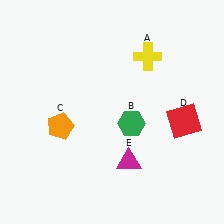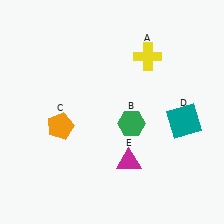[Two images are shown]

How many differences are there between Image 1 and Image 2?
There is 1 difference between the two images.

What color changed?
The square (D) changed from red in Image 1 to teal in Image 2.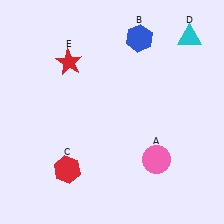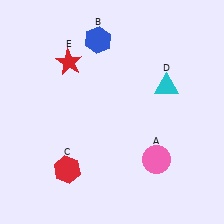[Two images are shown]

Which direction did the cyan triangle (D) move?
The cyan triangle (D) moved down.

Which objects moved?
The objects that moved are: the blue hexagon (B), the cyan triangle (D).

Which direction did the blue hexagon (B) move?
The blue hexagon (B) moved left.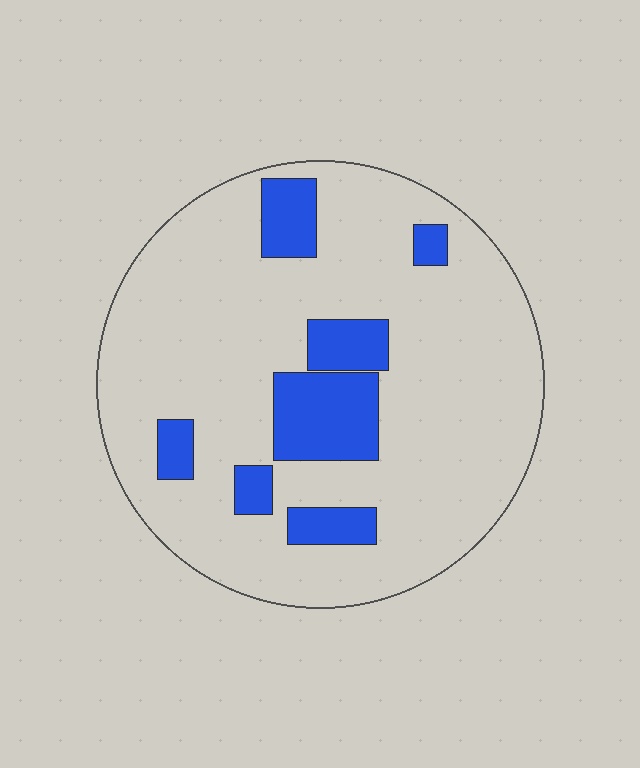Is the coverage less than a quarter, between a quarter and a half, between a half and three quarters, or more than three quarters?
Less than a quarter.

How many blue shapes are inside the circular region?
7.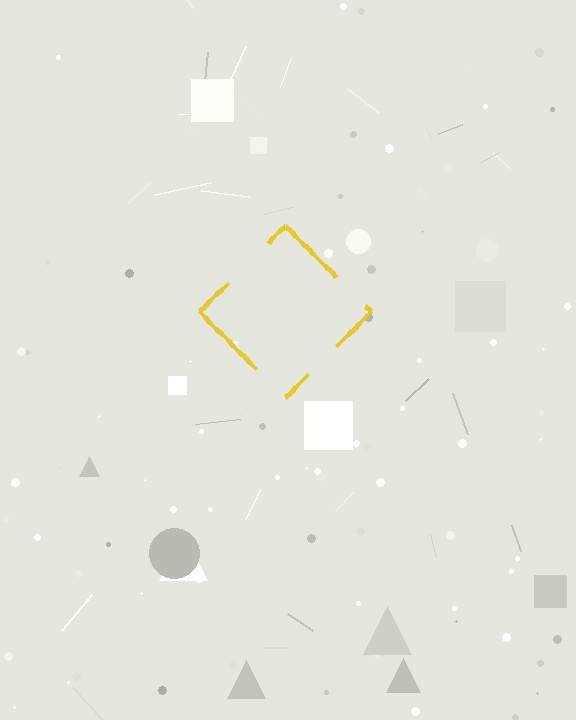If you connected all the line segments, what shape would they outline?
They would outline a diamond.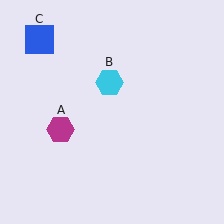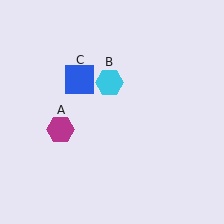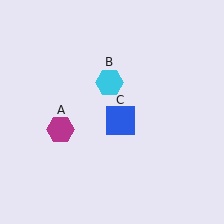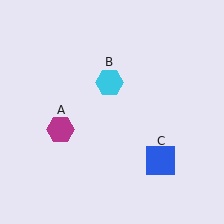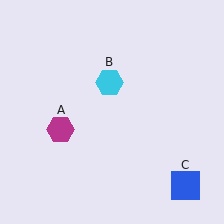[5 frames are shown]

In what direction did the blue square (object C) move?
The blue square (object C) moved down and to the right.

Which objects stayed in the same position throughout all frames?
Magenta hexagon (object A) and cyan hexagon (object B) remained stationary.